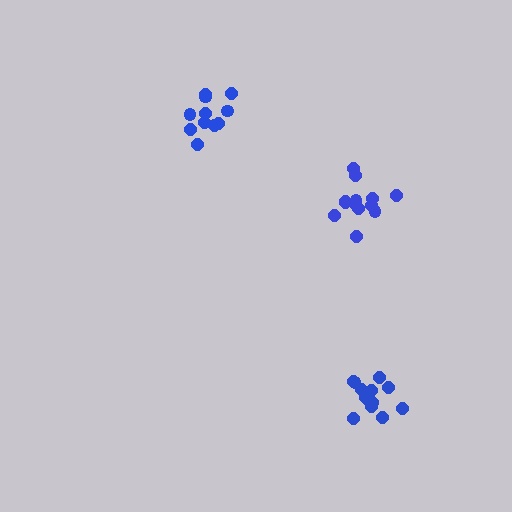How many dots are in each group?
Group 1: 11 dots, Group 2: 13 dots, Group 3: 14 dots (38 total).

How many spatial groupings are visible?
There are 3 spatial groupings.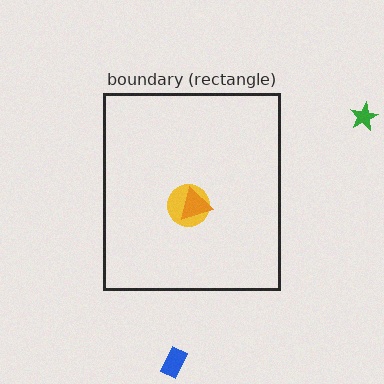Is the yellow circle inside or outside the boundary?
Inside.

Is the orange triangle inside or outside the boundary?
Inside.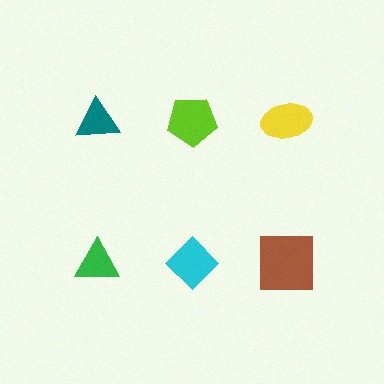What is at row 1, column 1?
A teal triangle.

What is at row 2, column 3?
A brown square.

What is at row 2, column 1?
A green triangle.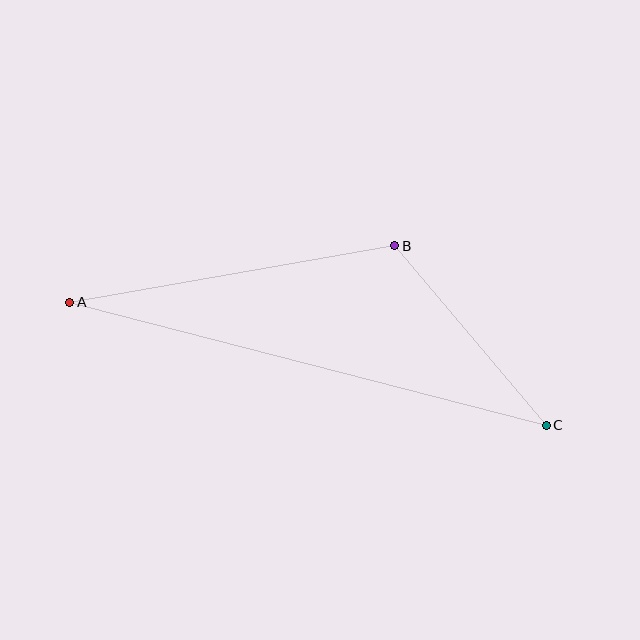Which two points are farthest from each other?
Points A and C are farthest from each other.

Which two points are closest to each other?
Points B and C are closest to each other.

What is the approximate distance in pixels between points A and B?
The distance between A and B is approximately 330 pixels.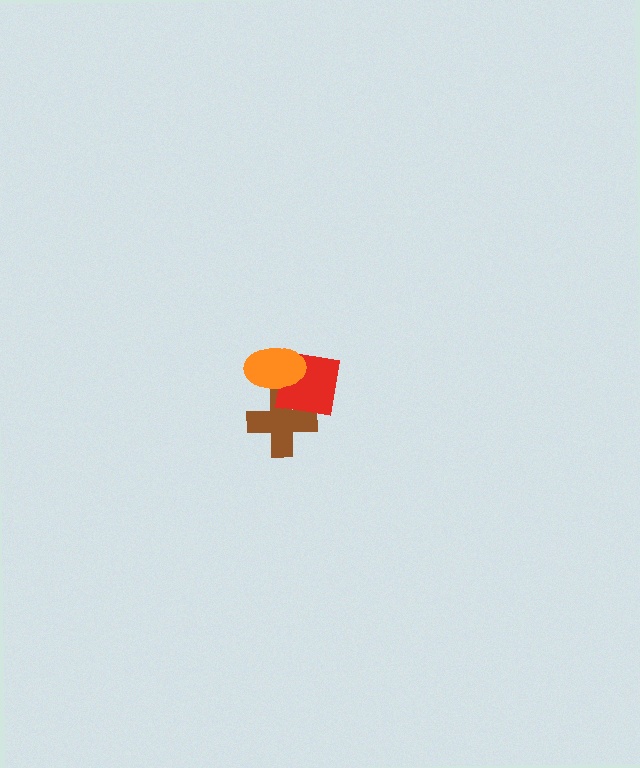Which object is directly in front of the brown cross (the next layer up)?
The red square is directly in front of the brown cross.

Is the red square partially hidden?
Yes, it is partially covered by another shape.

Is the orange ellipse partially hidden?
No, no other shape covers it.